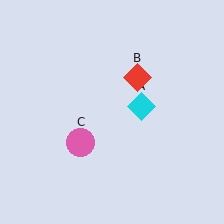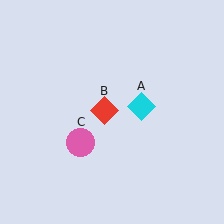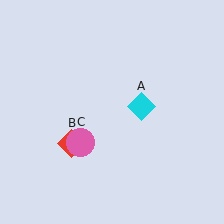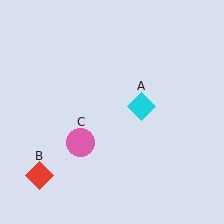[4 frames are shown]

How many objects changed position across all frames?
1 object changed position: red diamond (object B).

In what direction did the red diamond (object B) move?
The red diamond (object B) moved down and to the left.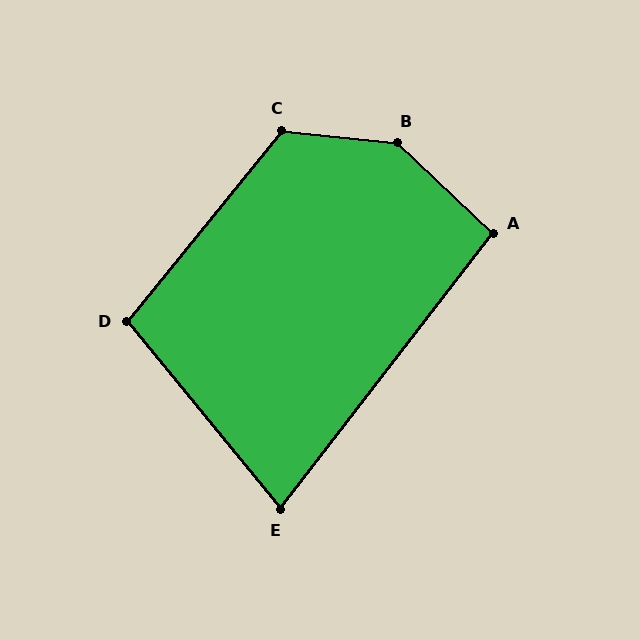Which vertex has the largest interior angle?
B, at approximately 142 degrees.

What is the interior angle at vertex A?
Approximately 96 degrees (obtuse).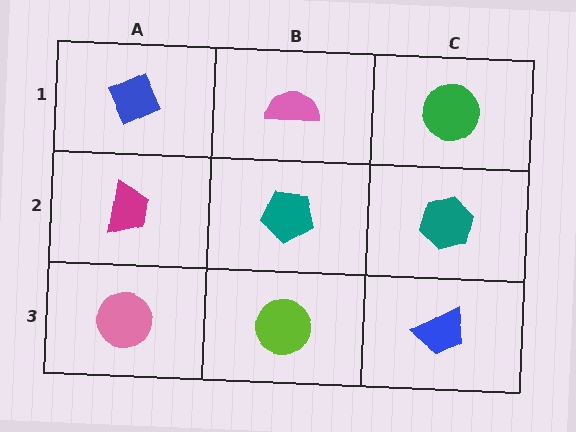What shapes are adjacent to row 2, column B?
A pink semicircle (row 1, column B), a lime circle (row 3, column B), a magenta trapezoid (row 2, column A), a teal hexagon (row 2, column C).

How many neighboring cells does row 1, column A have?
2.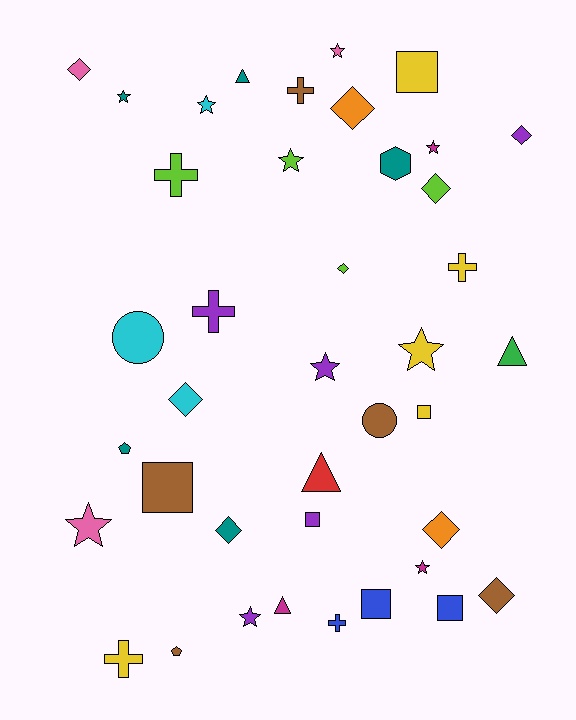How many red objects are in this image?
There is 1 red object.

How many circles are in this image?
There are 2 circles.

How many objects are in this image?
There are 40 objects.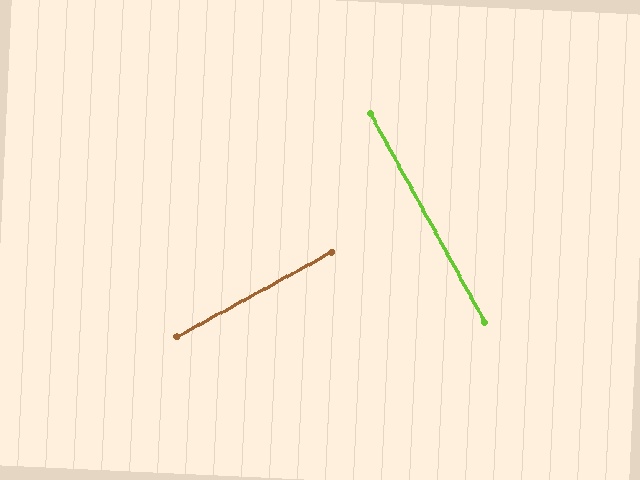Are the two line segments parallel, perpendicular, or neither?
Perpendicular — they meet at approximately 90°.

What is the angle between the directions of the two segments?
Approximately 90 degrees.